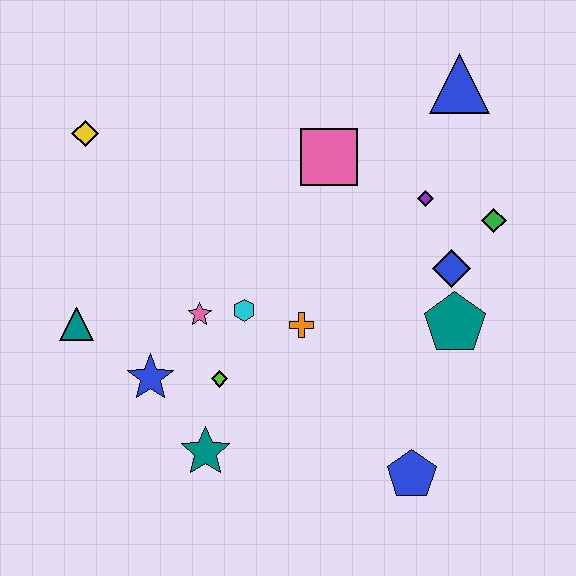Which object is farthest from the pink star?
The blue triangle is farthest from the pink star.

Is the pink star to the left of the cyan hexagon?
Yes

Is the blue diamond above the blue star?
Yes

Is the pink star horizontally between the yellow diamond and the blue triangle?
Yes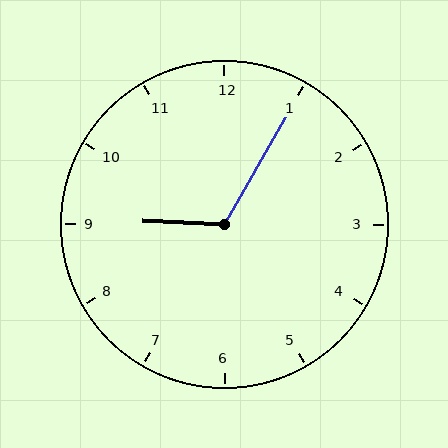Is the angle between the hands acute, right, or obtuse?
It is obtuse.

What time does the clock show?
9:05.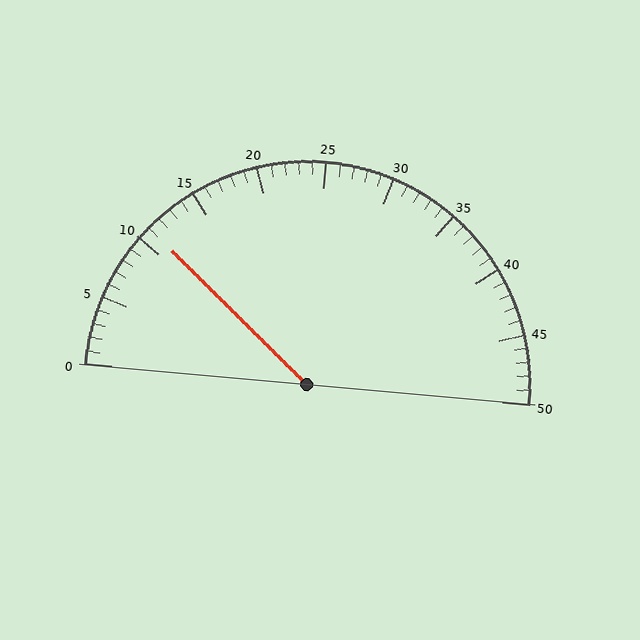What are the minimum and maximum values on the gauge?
The gauge ranges from 0 to 50.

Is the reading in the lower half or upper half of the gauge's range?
The reading is in the lower half of the range (0 to 50).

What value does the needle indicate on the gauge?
The needle indicates approximately 11.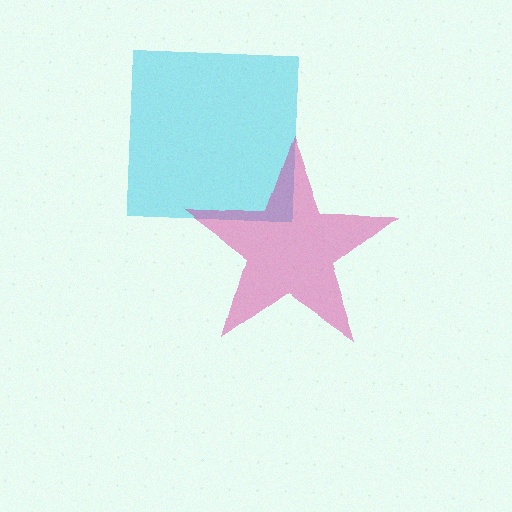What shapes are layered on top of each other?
The layered shapes are: a cyan square, a magenta star.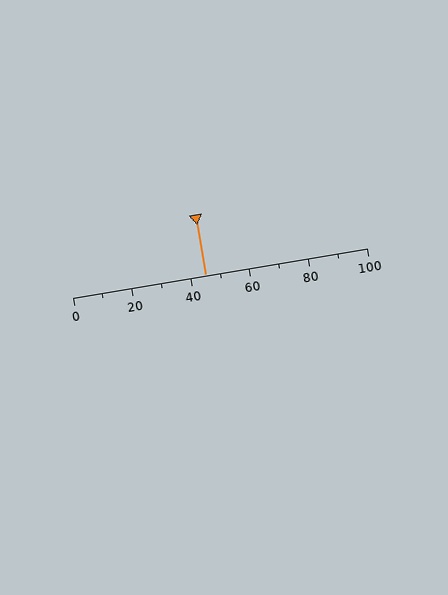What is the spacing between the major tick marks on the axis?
The major ticks are spaced 20 apart.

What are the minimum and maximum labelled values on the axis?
The axis runs from 0 to 100.